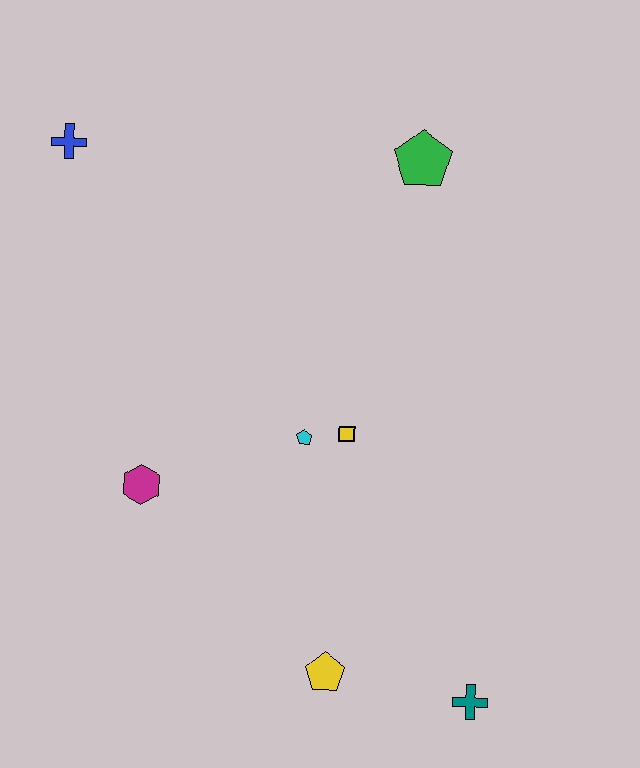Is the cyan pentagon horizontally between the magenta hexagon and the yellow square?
Yes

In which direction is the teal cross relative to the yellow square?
The teal cross is below the yellow square.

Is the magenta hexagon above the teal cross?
Yes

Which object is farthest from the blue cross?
The teal cross is farthest from the blue cross.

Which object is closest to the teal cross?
The yellow pentagon is closest to the teal cross.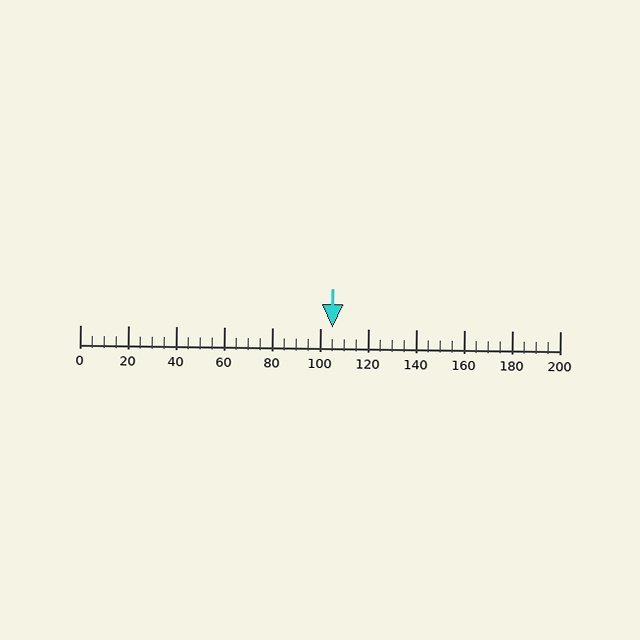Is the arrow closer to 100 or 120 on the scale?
The arrow is closer to 100.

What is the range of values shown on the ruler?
The ruler shows values from 0 to 200.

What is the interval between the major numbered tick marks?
The major tick marks are spaced 20 units apart.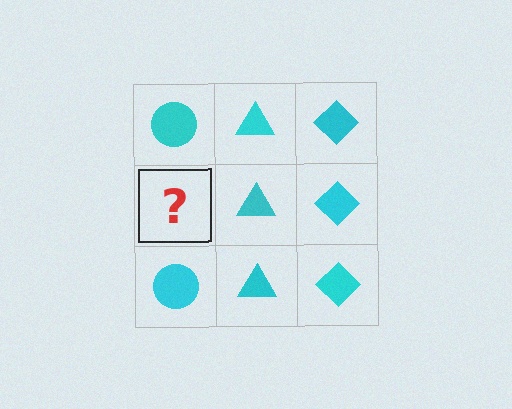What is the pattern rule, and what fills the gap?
The rule is that each column has a consistent shape. The gap should be filled with a cyan circle.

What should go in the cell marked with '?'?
The missing cell should contain a cyan circle.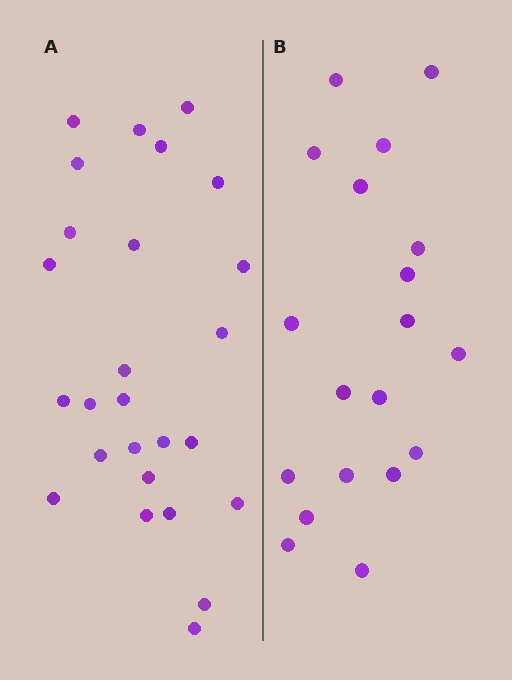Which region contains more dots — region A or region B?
Region A (the left region) has more dots.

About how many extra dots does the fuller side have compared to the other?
Region A has roughly 8 or so more dots than region B.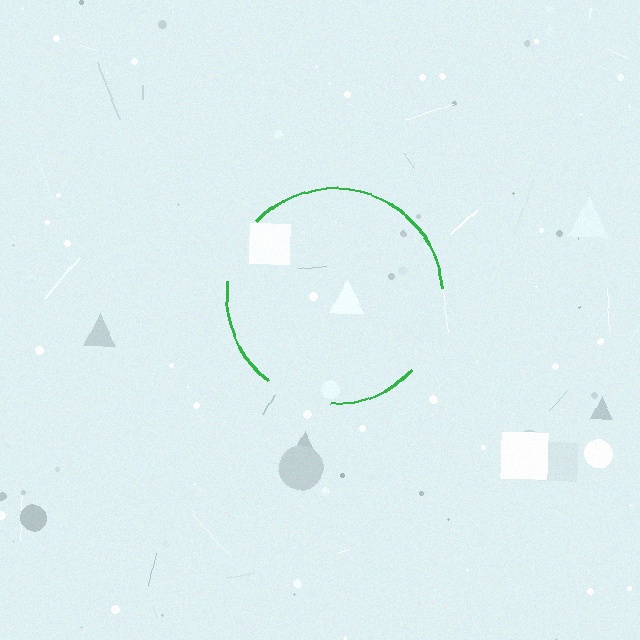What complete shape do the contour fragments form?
The contour fragments form a circle.